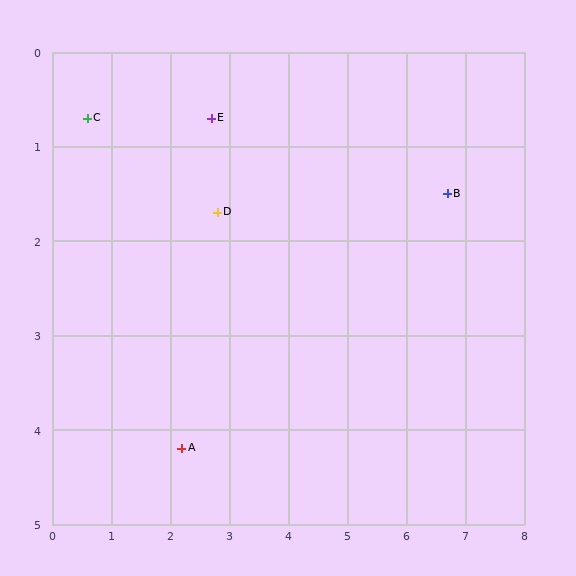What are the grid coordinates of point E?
Point E is at approximately (2.7, 0.7).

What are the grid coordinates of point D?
Point D is at approximately (2.8, 1.7).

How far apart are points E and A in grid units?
Points E and A are about 3.5 grid units apart.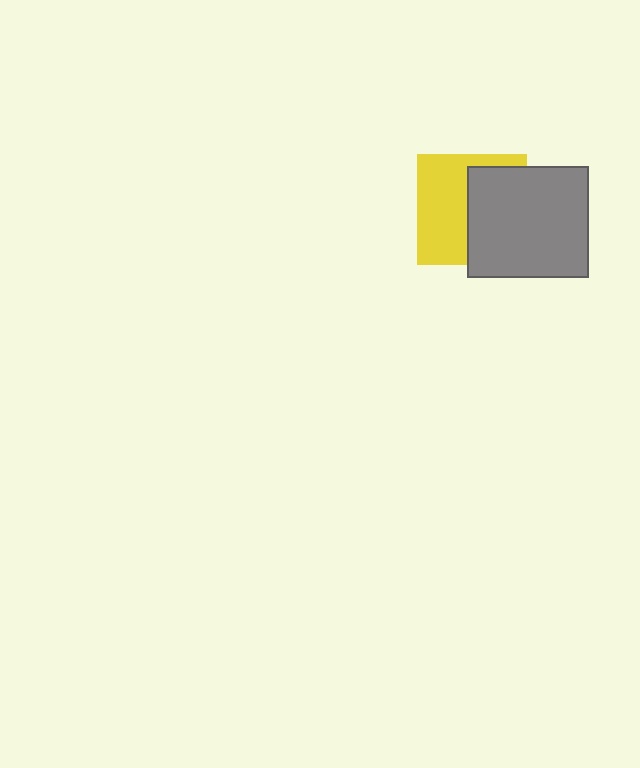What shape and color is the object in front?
The object in front is a gray rectangle.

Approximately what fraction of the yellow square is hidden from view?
Roughly 49% of the yellow square is hidden behind the gray rectangle.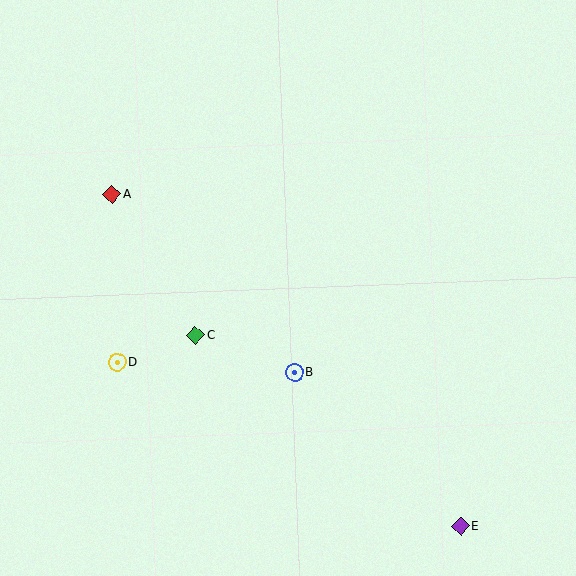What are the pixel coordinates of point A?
Point A is at (112, 194).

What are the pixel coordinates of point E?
Point E is at (461, 526).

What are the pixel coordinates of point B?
Point B is at (295, 372).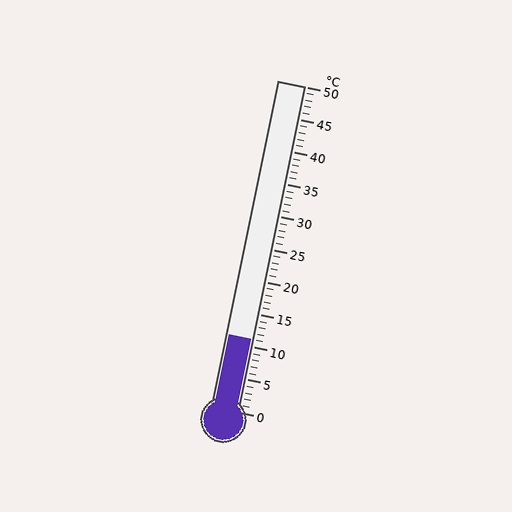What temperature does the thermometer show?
The thermometer shows approximately 11°C.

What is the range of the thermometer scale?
The thermometer scale ranges from 0°C to 50°C.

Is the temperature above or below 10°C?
The temperature is above 10°C.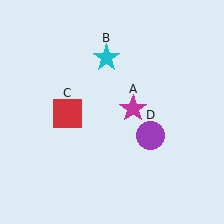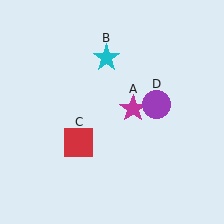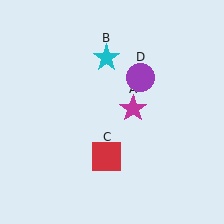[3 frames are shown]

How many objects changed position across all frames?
2 objects changed position: red square (object C), purple circle (object D).